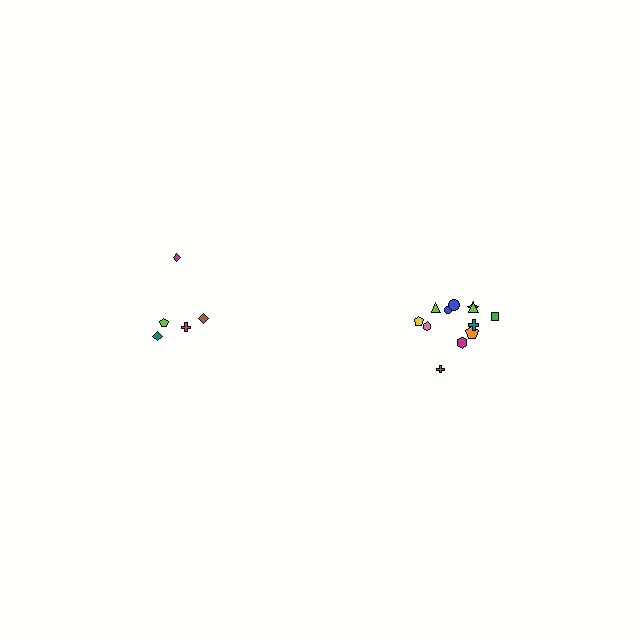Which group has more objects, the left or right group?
The right group.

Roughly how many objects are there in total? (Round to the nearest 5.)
Roughly 15 objects in total.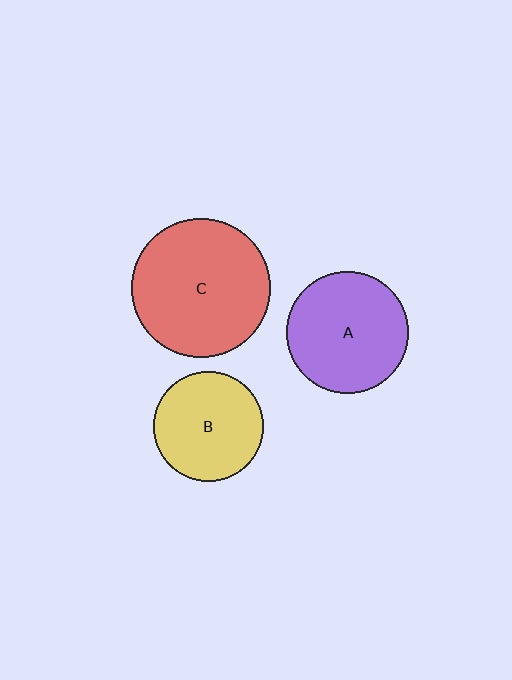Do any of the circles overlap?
No, none of the circles overlap.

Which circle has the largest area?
Circle C (red).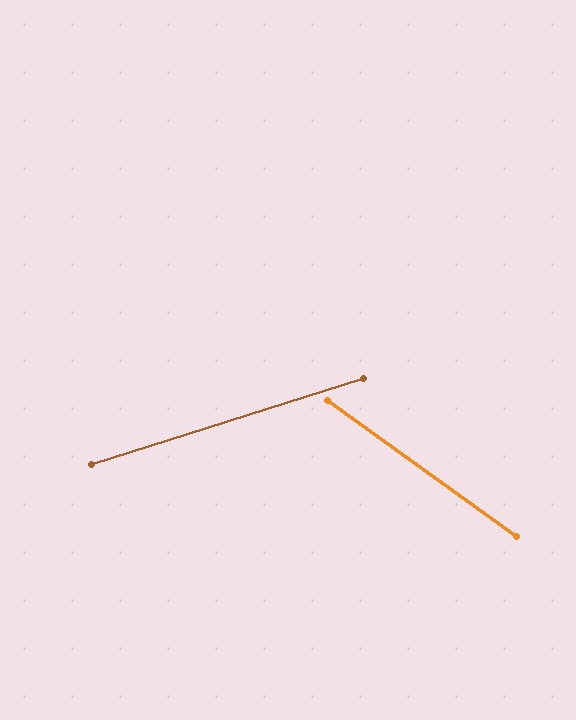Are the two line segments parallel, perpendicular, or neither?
Neither parallel nor perpendicular — they differ by about 53°.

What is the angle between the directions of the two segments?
Approximately 53 degrees.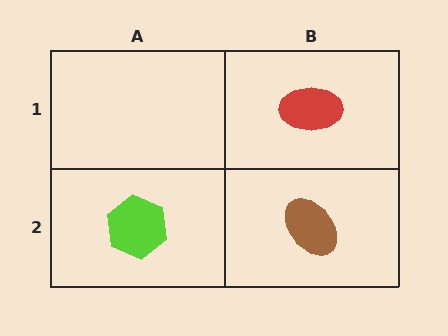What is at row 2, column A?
A lime hexagon.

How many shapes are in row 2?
2 shapes.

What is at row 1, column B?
A red ellipse.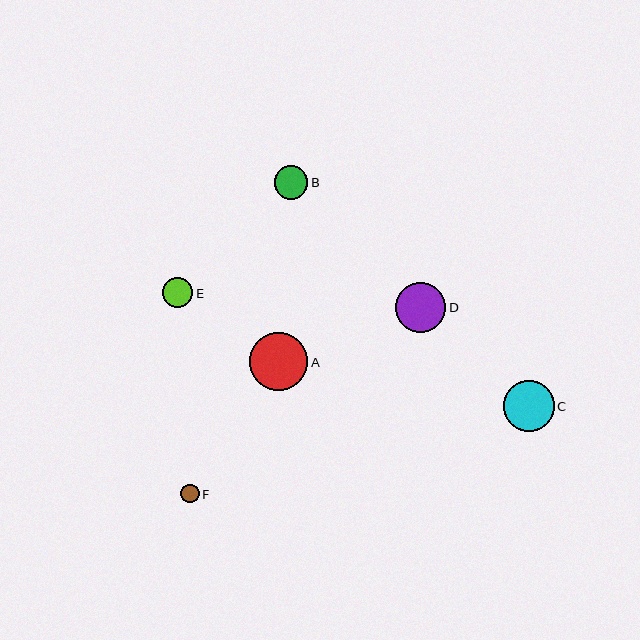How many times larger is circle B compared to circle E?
Circle B is approximately 1.1 times the size of circle E.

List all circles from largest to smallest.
From largest to smallest: A, C, D, B, E, F.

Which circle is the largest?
Circle A is the largest with a size of approximately 58 pixels.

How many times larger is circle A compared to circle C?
Circle A is approximately 1.1 times the size of circle C.